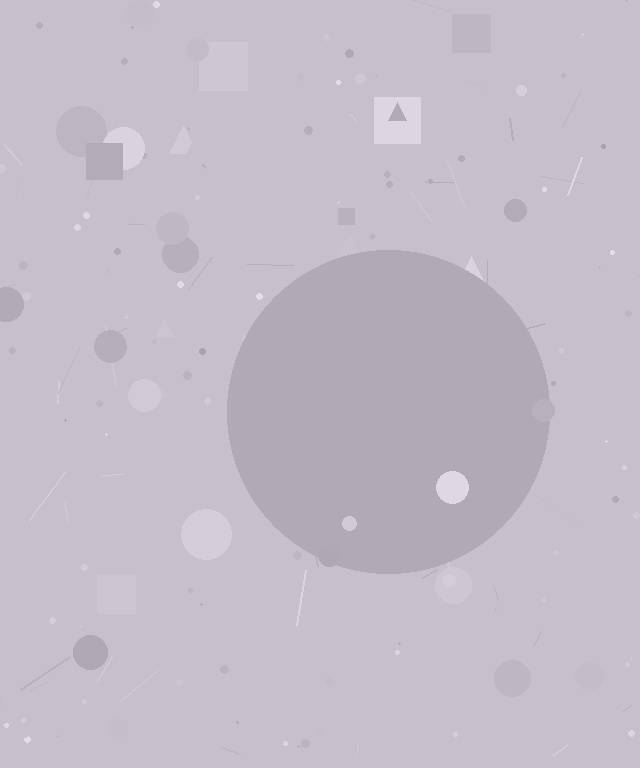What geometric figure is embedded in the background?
A circle is embedded in the background.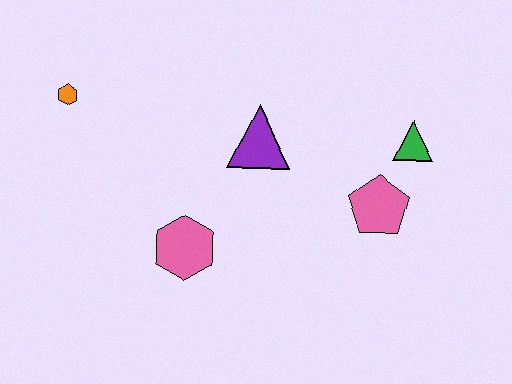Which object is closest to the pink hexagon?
The purple triangle is closest to the pink hexagon.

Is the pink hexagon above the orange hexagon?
No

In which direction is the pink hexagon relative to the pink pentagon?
The pink hexagon is to the left of the pink pentagon.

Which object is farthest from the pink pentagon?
The orange hexagon is farthest from the pink pentagon.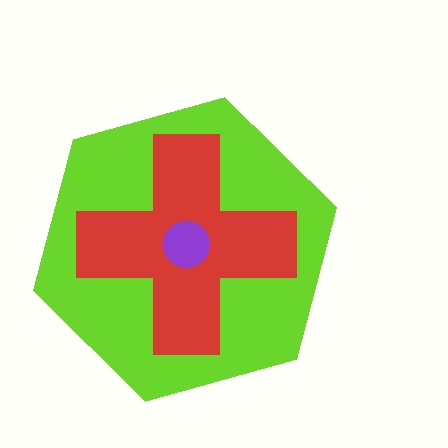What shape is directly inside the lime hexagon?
The red cross.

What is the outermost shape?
The lime hexagon.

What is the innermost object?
The purple circle.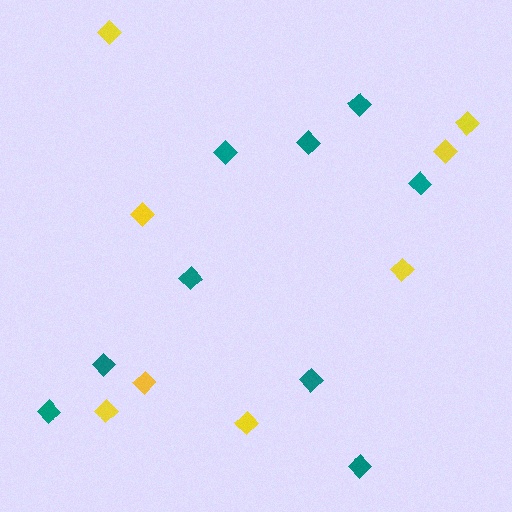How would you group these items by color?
There are 2 groups: one group of teal diamonds (9) and one group of yellow diamonds (8).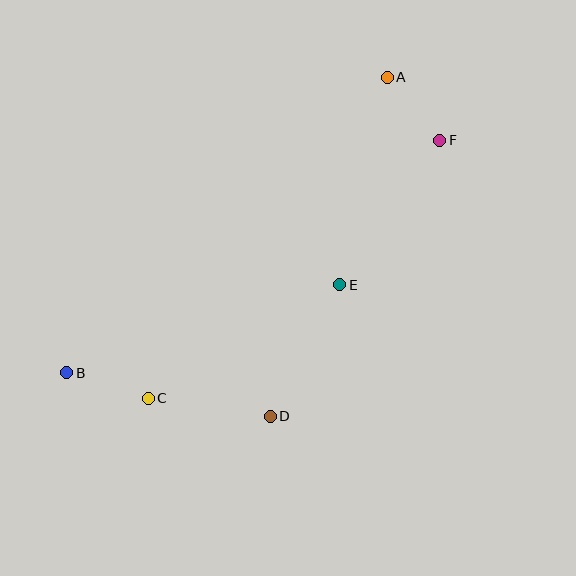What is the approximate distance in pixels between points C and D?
The distance between C and D is approximately 123 pixels.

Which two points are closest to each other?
Points A and F are closest to each other.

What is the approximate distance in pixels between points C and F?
The distance between C and F is approximately 389 pixels.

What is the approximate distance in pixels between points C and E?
The distance between C and E is approximately 223 pixels.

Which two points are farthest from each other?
Points B and F are farthest from each other.